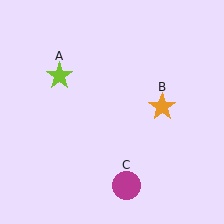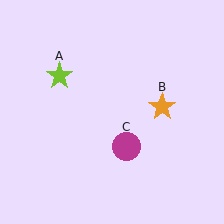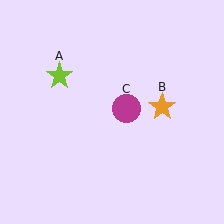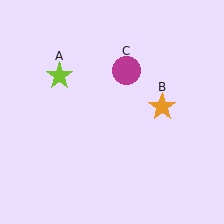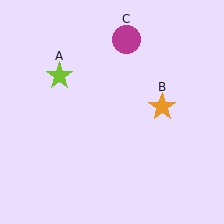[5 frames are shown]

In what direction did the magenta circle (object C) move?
The magenta circle (object C) moved up.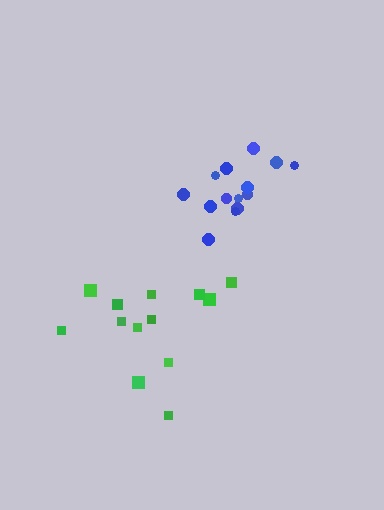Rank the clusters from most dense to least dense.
blue, green.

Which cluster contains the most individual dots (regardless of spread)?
Blue (14).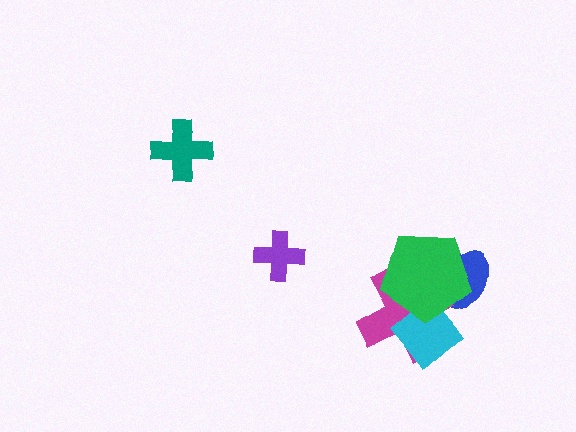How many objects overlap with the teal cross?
0 objects overlap with the teal cross.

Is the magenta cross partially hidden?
Yes, it is partially covered by another shape.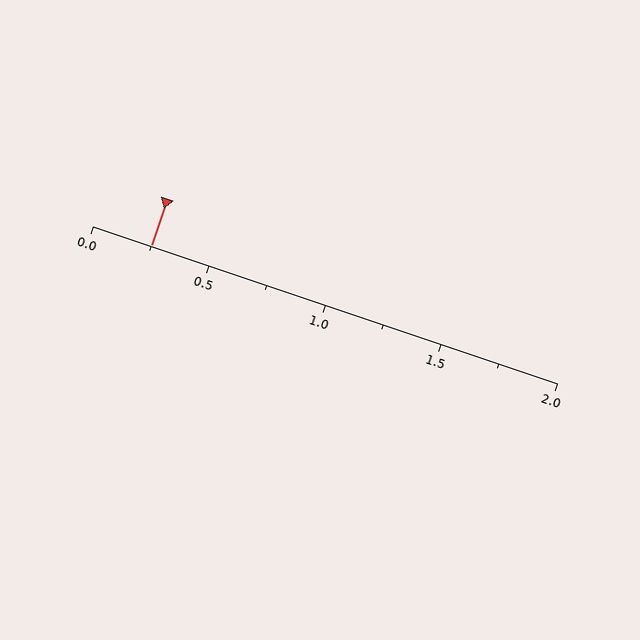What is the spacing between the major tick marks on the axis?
The major ticks are spaced 0.5 apart.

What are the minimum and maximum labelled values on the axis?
The axis runs from 0.0 to 2.0.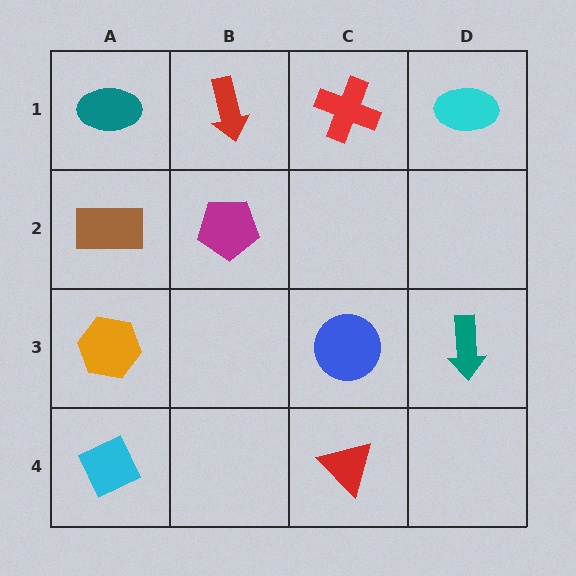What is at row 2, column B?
A magenta pentagon.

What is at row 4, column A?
A cyan diamond.